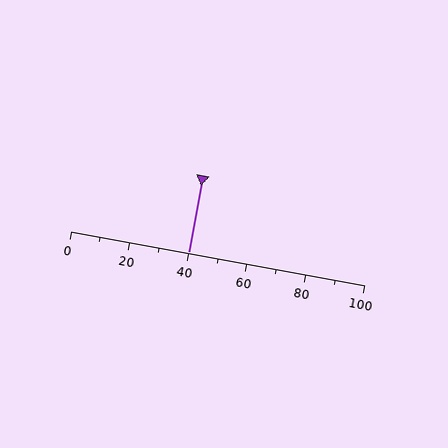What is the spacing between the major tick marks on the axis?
The major ticks are spaced 20 apart.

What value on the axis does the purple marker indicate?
The marker indicates approximately 40.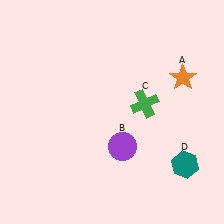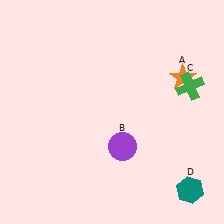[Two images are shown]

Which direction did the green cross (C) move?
The green cross (C) moved right.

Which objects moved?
The objects that moved are: the green cross (C), the teal hexagon (D).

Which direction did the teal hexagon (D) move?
The teal hexagon (D) moved down.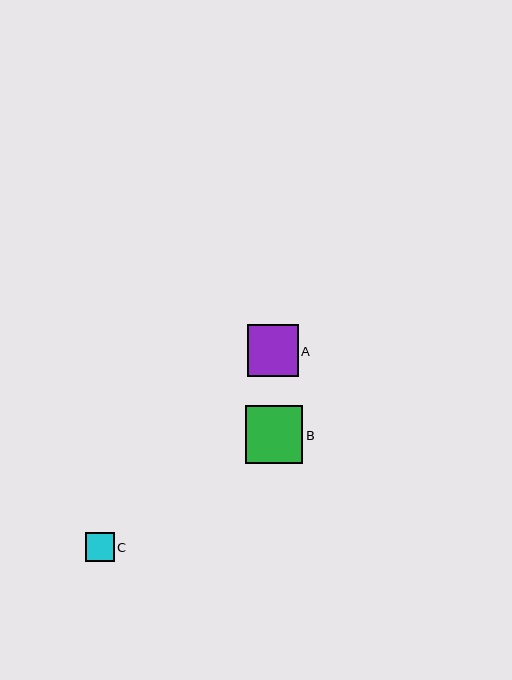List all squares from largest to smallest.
From largest to smallest: B, A, C.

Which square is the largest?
Square B is the largest with a size of approximately 58 pixels.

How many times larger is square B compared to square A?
Square B is approximately 1.1 times the size of square A.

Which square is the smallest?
Square C is the smallest with a size of approximately 29 pixels.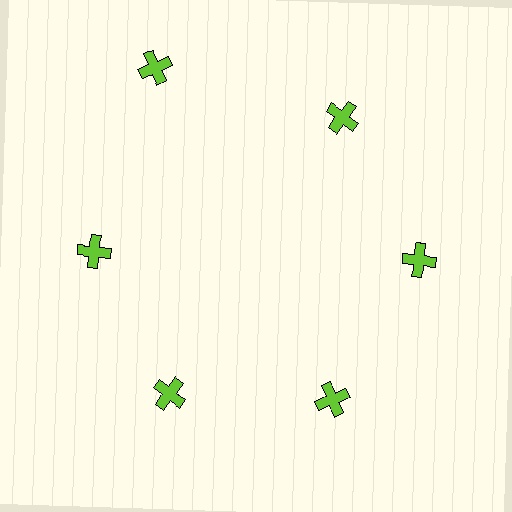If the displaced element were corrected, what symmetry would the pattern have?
It would have 6-fold rotational symmetry — the pattern would map onto itself every 60 degrees.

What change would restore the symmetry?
The symmetry would be restored by moving it inward, back onto the ring so that all 6 crosses sit at equal angles and equal distance from the center.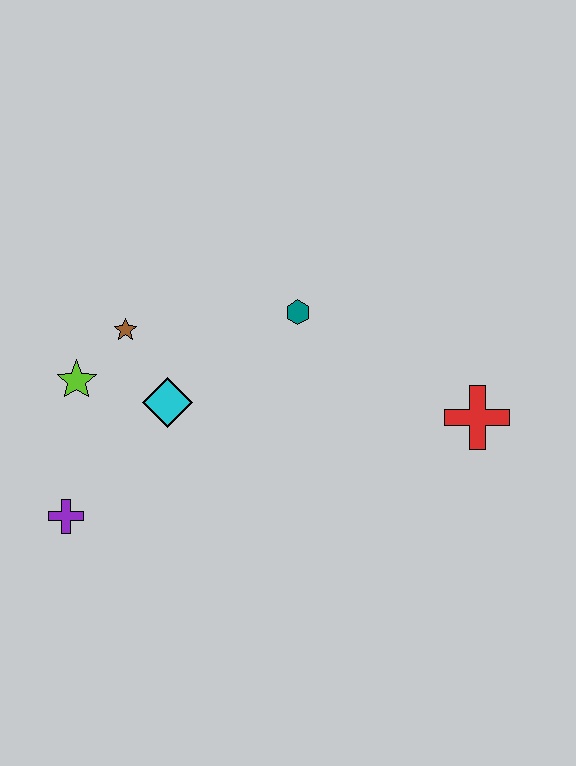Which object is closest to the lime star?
The brown star is closest to the lime star.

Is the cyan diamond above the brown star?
No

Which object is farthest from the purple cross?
The red cross is farthest from the purple cross.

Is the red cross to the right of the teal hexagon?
Yes